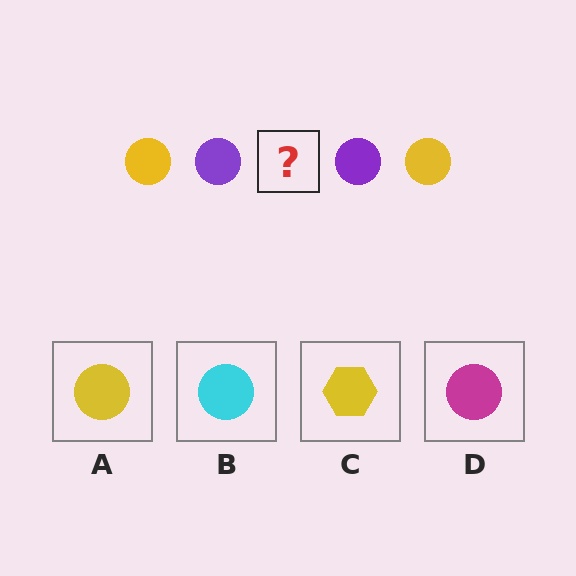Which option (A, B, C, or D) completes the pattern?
A.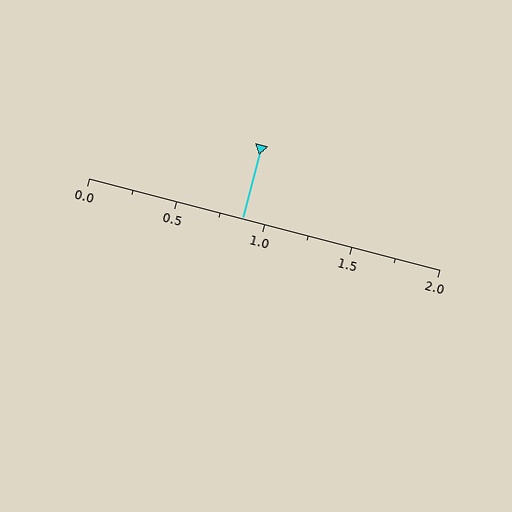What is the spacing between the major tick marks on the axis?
The major ticks are spaced 0.5 apart.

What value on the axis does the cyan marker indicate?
The marker indicates approximately 0.88.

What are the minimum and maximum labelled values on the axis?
The axis runs from 0.0 to 2.0.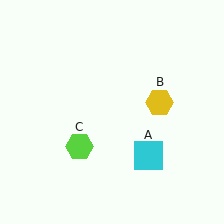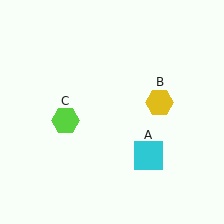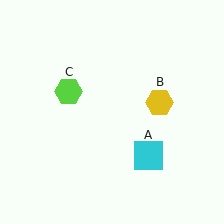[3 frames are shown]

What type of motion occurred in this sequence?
The lime hexagon (object C) rotated clockwise around the center of the scene.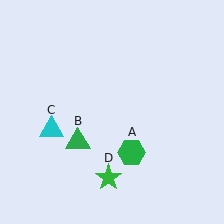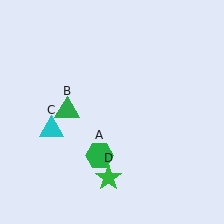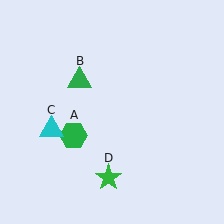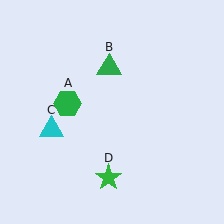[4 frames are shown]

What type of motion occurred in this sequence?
The green hexagon (object A), green triangle (object B) rotated clockwise around the center of the scene.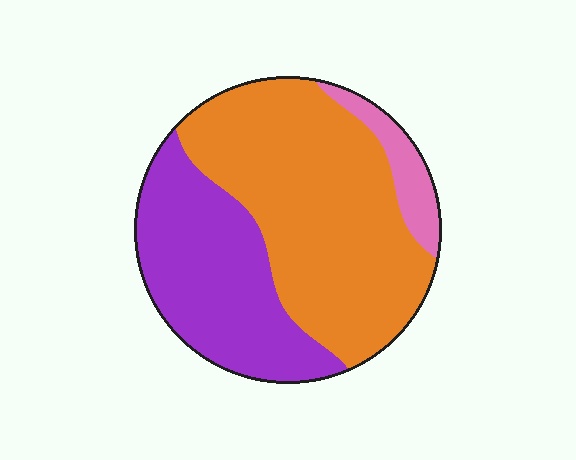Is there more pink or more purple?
Purple.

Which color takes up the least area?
Pink, at roughly 10%.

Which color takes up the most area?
Orange, at roughly 55%.